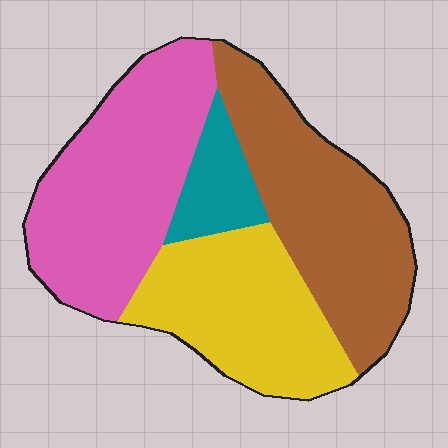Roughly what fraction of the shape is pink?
Pink covers around 35% of the shape.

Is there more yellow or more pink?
Pink.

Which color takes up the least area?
Teal, at roughly 10%.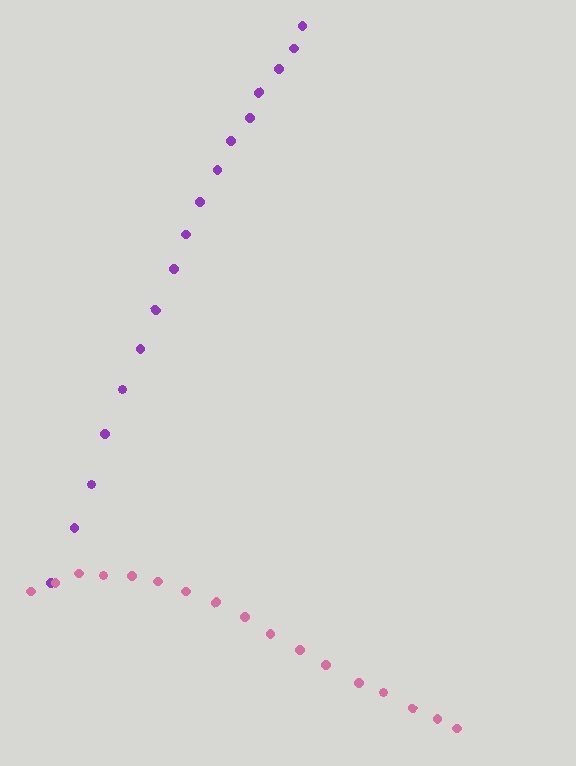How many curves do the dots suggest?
There are 2 distinct paths.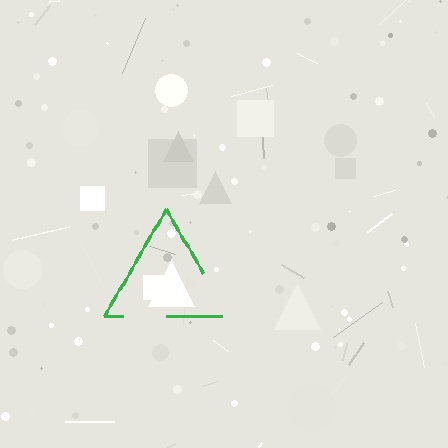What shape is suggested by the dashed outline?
The dashed outline suggests a triangle.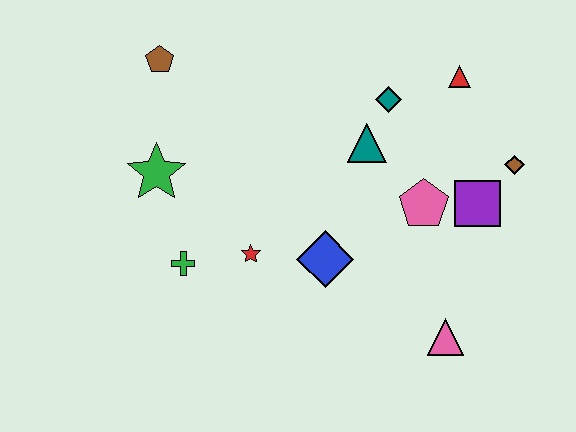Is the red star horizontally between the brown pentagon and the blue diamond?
Yes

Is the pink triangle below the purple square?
Yes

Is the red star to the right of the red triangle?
No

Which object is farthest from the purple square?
The brown pentagon is farthest from the purple square.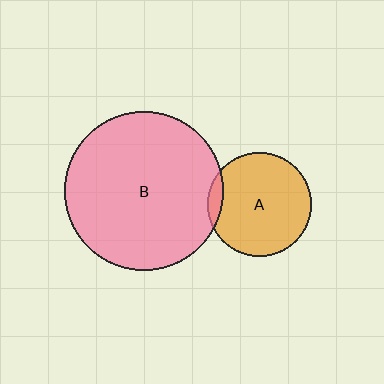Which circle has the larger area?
Circle B (pink).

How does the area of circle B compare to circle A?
Approximately 2.3 times.